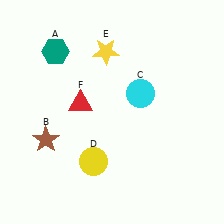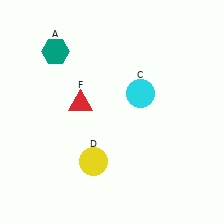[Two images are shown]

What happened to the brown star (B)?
The brown star (B) was removed in Image 2. It was in the bottom-left area of Image 1.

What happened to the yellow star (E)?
The yellow star (E) was removed in Image 2. It was in the top-left area of Image 1.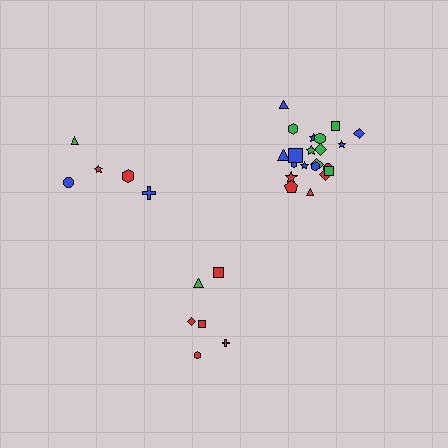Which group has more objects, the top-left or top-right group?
The top-right group.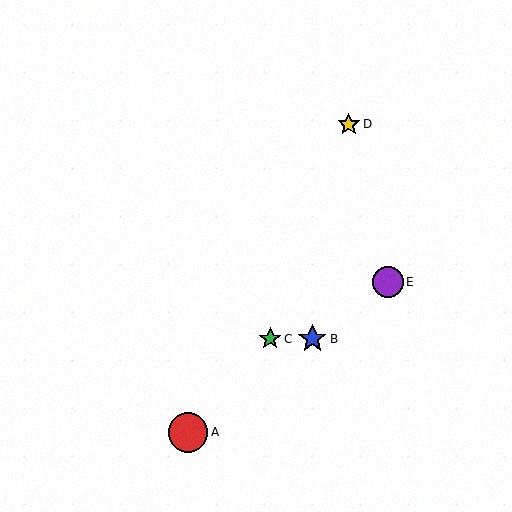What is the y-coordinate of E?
Object E is at y≈282.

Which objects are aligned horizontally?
Objects B, C are aligned horizontally.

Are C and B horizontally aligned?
Yes, both are at y≈339.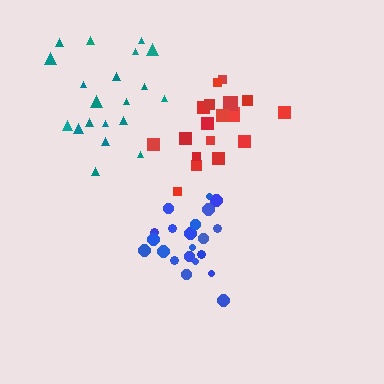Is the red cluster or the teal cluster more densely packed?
Teal.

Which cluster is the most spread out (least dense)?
Red.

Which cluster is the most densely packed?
Blue.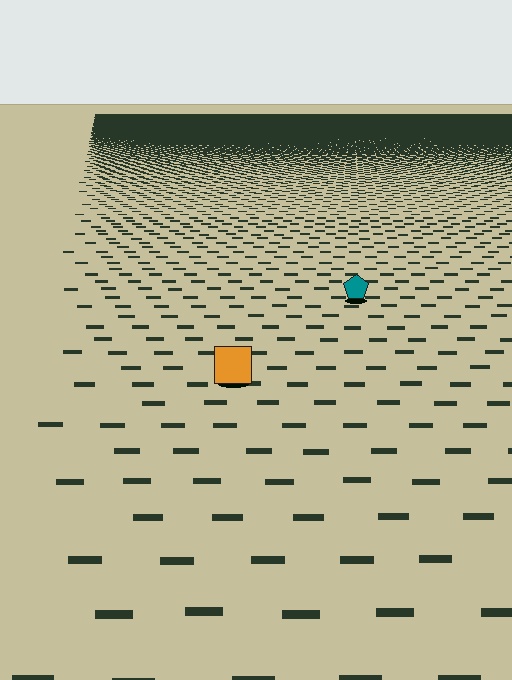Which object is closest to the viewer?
The orange square is closest. The texture marks near it are larger and more spread out.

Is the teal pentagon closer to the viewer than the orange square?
No. The orange square is closer — you can tell from the texture gradient: the ground texture is coarser near it.